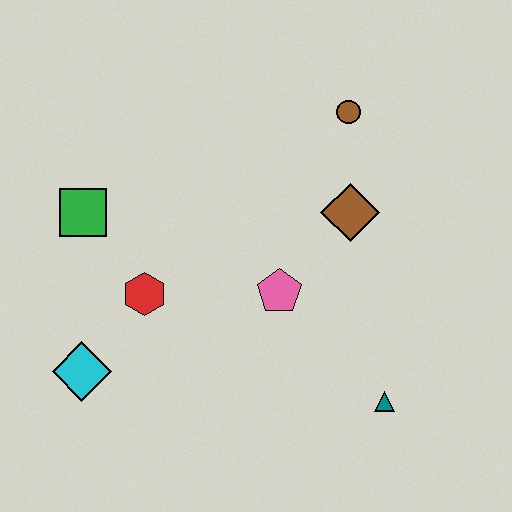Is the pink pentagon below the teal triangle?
No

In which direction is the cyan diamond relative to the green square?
The cyan diamond is below the green square.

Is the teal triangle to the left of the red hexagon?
No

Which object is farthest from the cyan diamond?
The brown circle is farthest from the cyan diamond.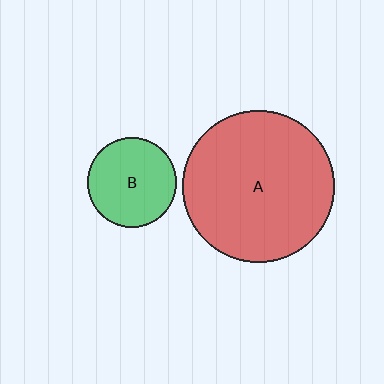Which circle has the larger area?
Circle A (red).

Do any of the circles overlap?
No, none of the circles overlap.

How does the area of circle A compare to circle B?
Approximately 2.9 times.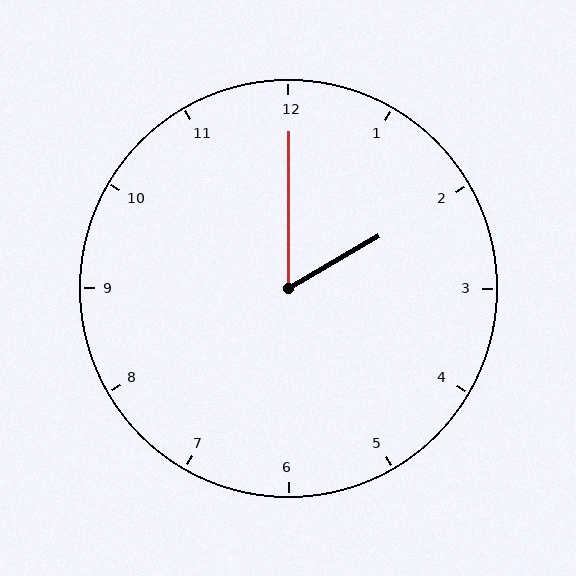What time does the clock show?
2:00.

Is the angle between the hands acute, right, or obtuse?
It is acute.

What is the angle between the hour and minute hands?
Approximately 60 degrees.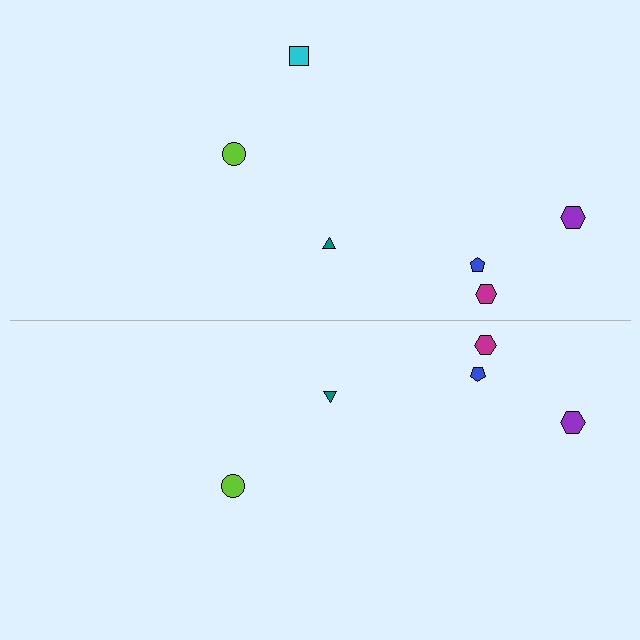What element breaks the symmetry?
A cyan square is missing from the bottom side.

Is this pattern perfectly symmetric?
No, the pattern is not perfectly symmetric. A cyan square is missing from the bottom side.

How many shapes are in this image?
There are 11 shapes in this image.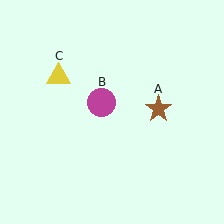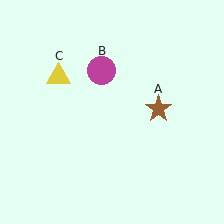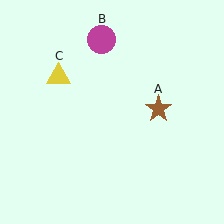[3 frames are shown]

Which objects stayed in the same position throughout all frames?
Brown star (object A) and yellow triangle (object C) remained stationary.